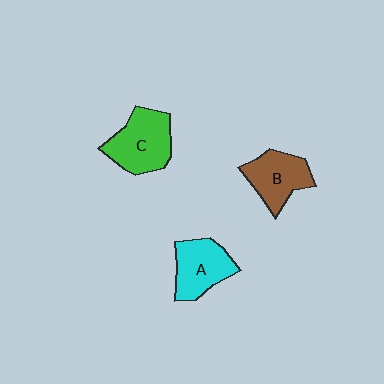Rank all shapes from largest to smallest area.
From largest to smallest: C (green), A (cyan), B (brown).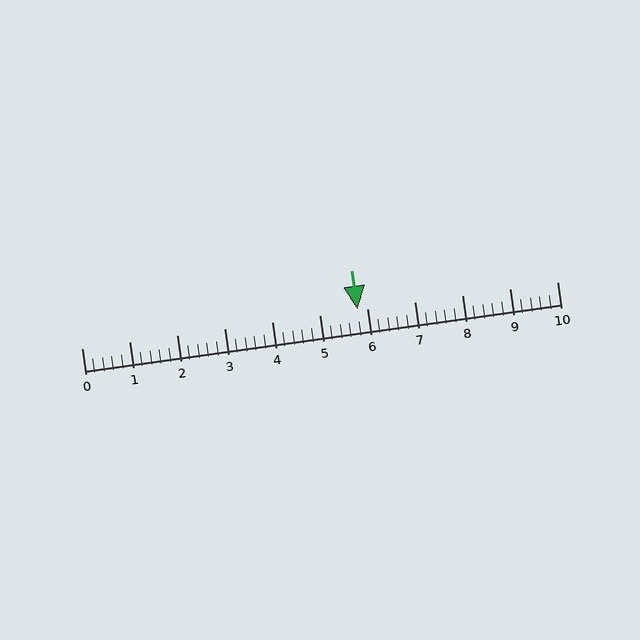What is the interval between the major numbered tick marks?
The major tick marks are spaced 1 units apart.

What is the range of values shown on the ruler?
The ruler shows values from 0 to 10.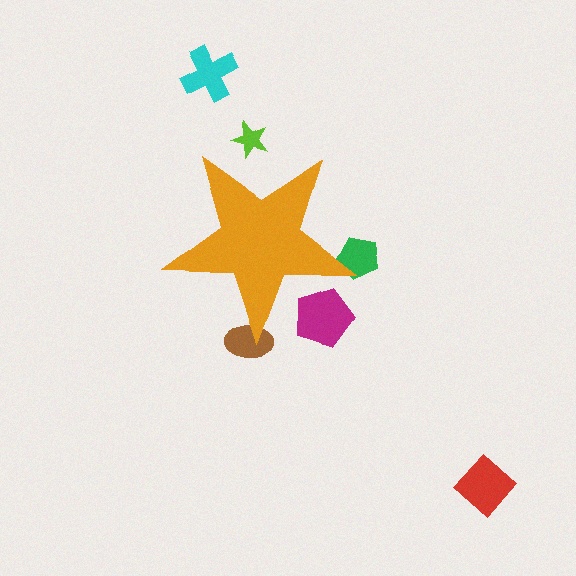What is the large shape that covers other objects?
An orange star.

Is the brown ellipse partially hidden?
Yes, the brown ellipse is partially hidden behind the orange star.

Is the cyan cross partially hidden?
No, the cyan cross is fully visible.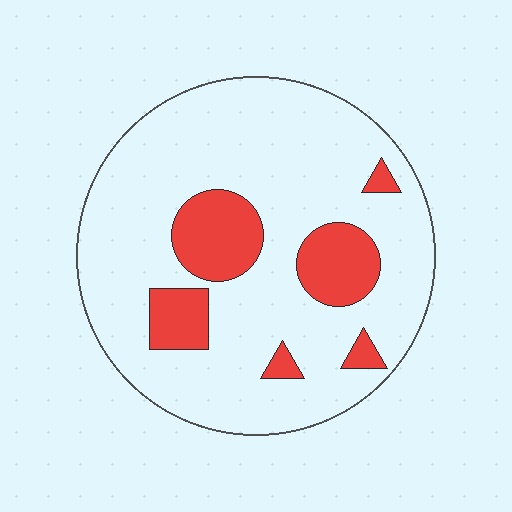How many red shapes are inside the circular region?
6.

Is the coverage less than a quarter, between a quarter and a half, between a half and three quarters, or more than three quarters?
Less than a quarter.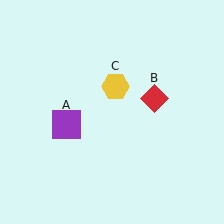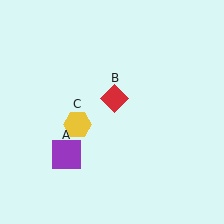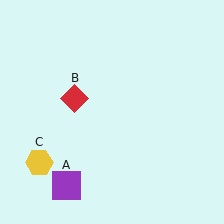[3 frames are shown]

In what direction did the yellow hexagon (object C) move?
The yellow hexagon (object C) moved down and to the left.